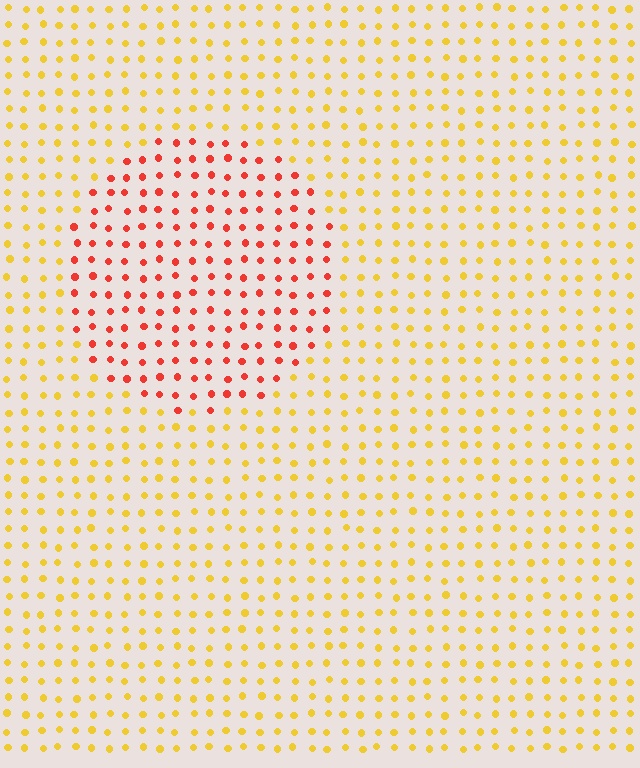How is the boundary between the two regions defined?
The boundary is defined purely by a slight shift in hue (about 47 degrees). Spacing, size, and orientation are identical on both sides.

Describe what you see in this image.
The image is filled with small yellow elements in a uniform arrangement. A circle-shaped region is visible where the elements are tinted to a slightly different hue, forming a subtle color boundary.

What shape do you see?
I see a circle.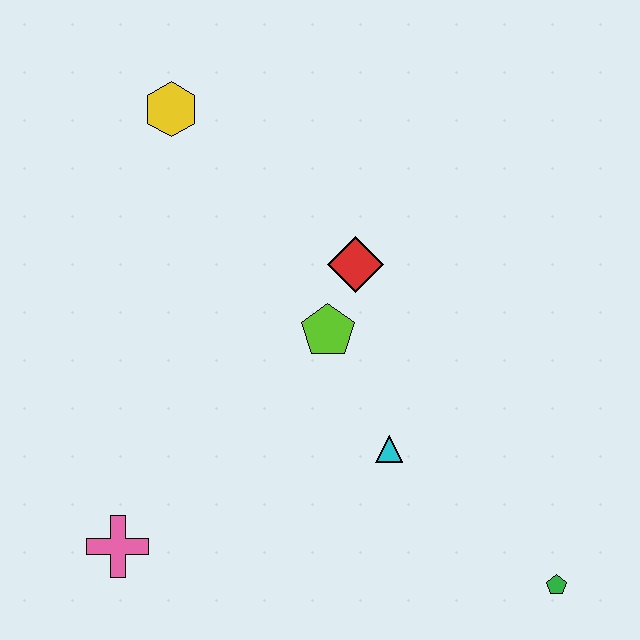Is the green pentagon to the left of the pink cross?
No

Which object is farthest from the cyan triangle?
The yellow hexagon is farthest from the cyan triangle.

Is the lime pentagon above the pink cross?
Yes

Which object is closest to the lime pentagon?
The red diamond is closest to the lime pentagon.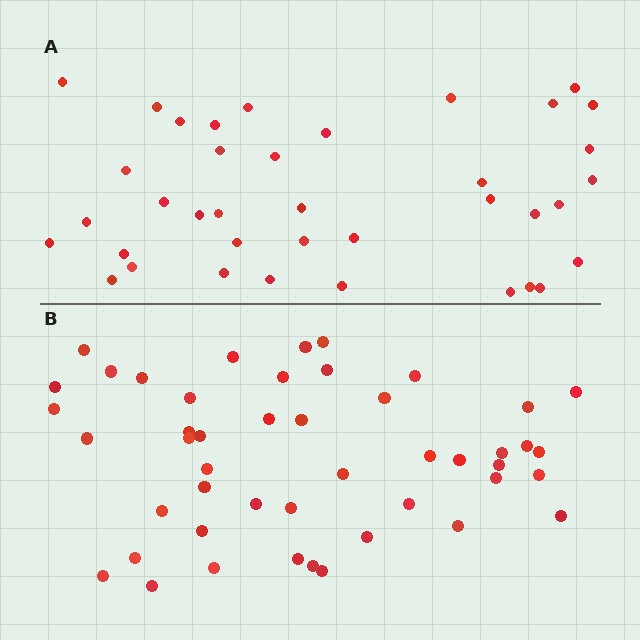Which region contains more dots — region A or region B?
Region B (the bottom region) has more dots.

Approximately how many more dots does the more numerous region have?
Region B has roughly 8 or so more dots than region A.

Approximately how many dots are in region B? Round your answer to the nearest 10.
About 50 dots. (The exact count is 47, which rounds to 50.)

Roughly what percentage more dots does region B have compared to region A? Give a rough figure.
About 25% more.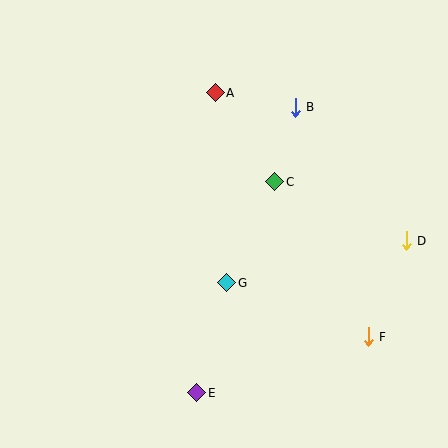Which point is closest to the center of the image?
Point G at (227, 283) is closest to the center.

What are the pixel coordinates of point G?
Point G is at (227, 283).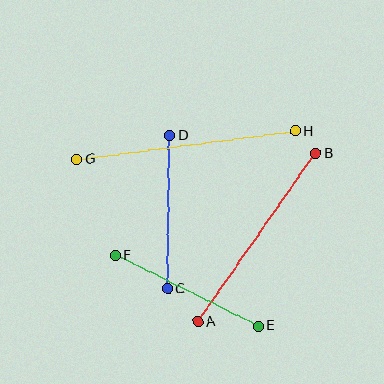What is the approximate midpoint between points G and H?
The midpoint is at approximately (186, 145) pixels.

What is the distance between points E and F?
The distance is approximately 159 pixels.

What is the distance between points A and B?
The distance is approximately 205 pixels.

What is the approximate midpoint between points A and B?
The midpoint is at approximately (257, 238) pixels.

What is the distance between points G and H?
The distance is approximately 221 pixels.